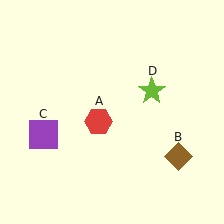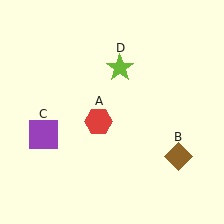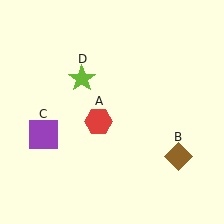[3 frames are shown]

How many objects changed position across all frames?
1 object changed position: lime star (object D).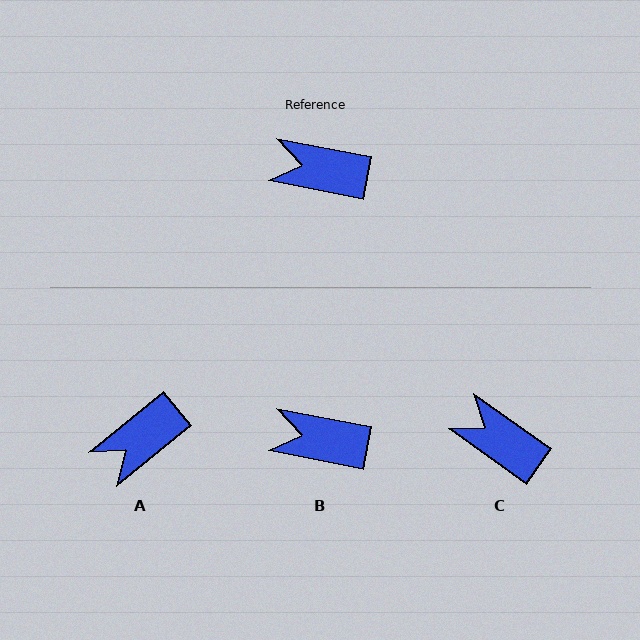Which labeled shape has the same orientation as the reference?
B.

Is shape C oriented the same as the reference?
No, it is off by about 24 degrees.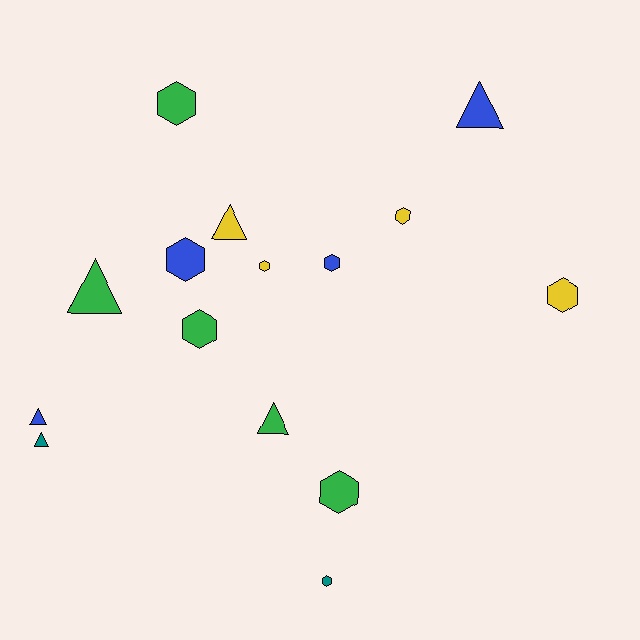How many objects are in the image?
There are 15 objects.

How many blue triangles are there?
There are 2 blue triangles.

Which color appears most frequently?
Green, with 5 objects.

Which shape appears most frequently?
Hexagon, with 9 objects.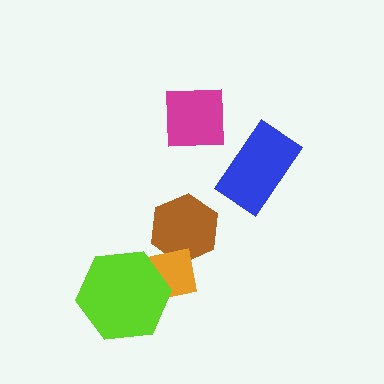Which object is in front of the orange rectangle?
The lime hexagon is in front of the orange rectangle.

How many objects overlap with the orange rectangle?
2 objects overlap with the orange rectangle.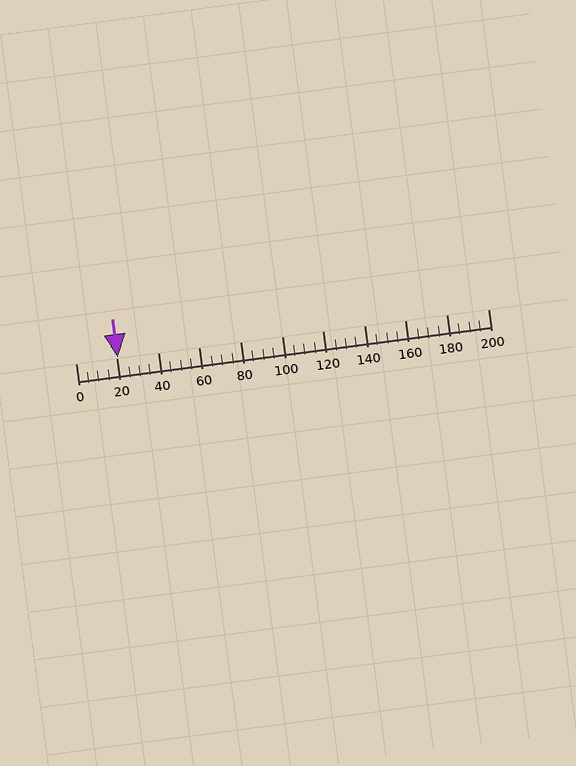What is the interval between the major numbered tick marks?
The major tick marks are spaced 20 units apart.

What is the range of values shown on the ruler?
The ruler shows values from 0 to 200.